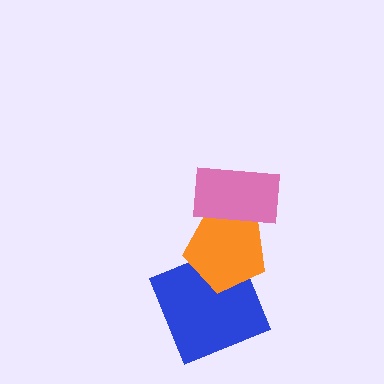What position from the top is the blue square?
The blue square is 3rd from the top.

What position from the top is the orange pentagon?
The orange pentagon is 2nd from the top.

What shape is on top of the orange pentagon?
The pink rectangle is on top of the orange pentagon.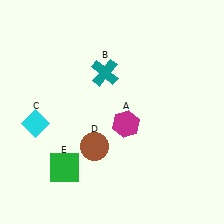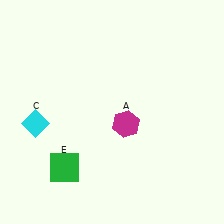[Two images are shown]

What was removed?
The brown circle (D), the teal cross (B) were removed in Image 2.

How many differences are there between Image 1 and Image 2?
There are 2 differences between the two images.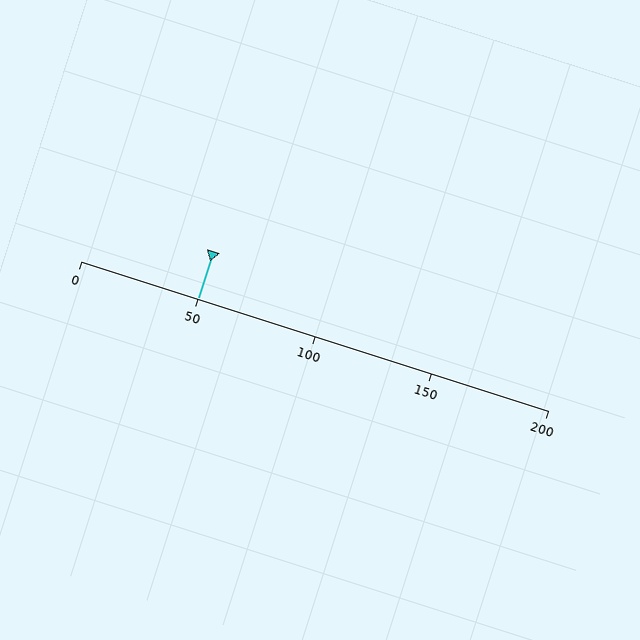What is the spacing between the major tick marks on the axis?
The major ticks are spaced 50 apart.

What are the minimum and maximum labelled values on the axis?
The axis runs from 0 to 200.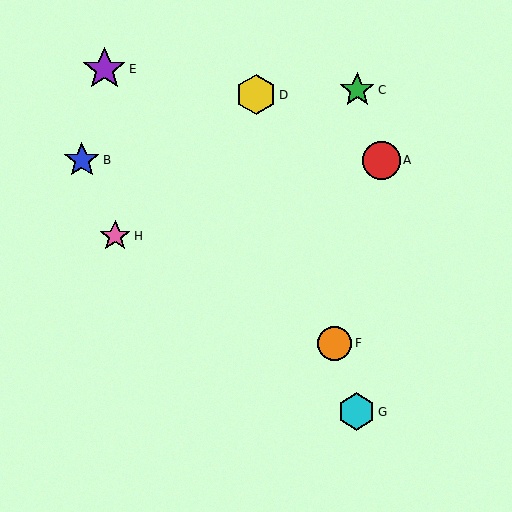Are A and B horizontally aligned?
Yes, both are at y≈161.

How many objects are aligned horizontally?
2 objects (A, B) are aligned horizontally.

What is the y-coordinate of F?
Object F is at y≈344.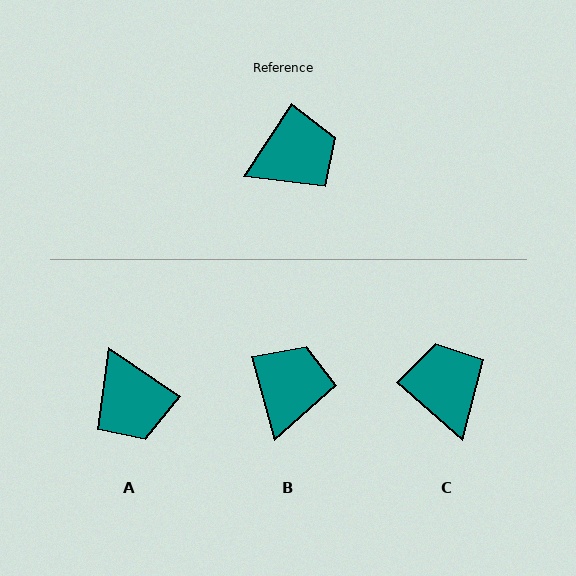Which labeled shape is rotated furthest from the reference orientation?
A, about 91 degrees away.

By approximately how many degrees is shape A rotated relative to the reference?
Approximately 91 degrees clockwise.